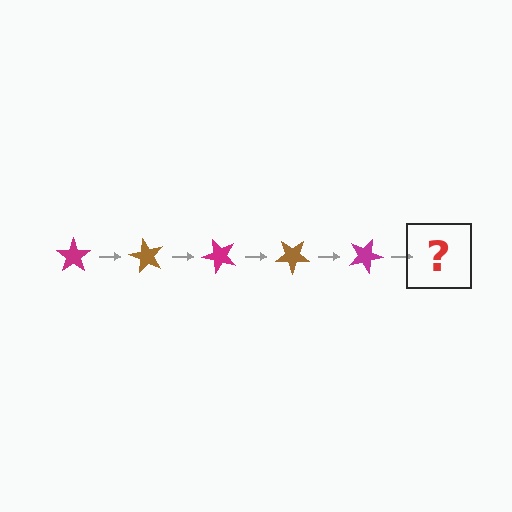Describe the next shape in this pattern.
It should be a brown star, rotated 300 degrees from the start.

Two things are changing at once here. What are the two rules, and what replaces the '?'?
The two rules are that it rotates 60 degrees each step and the color cycles through magenta and brown. The '?' should be a brown star, rotated 300 degrees from the start.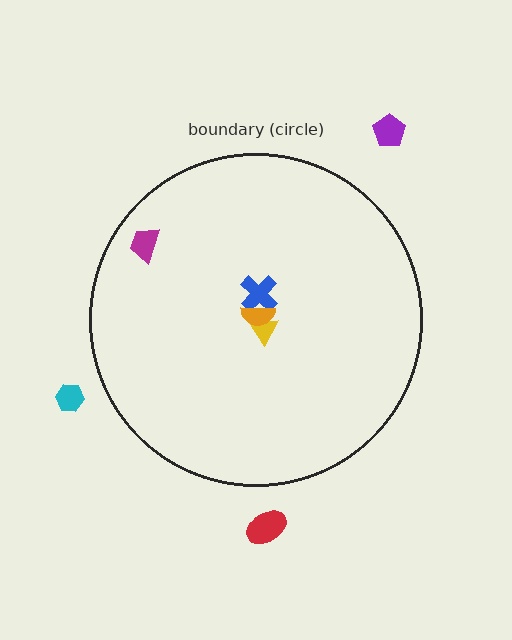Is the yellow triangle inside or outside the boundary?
Inside.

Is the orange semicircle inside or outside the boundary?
Inside.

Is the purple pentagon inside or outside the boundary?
Outside.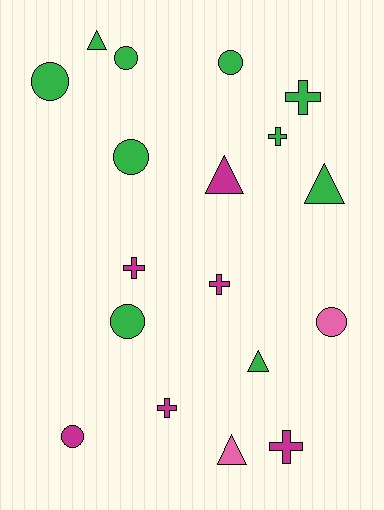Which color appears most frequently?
Green, with 10 objects.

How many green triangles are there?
There are 3 green triangles.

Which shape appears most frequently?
Circle, with 7 objects.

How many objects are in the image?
There are 18 objects.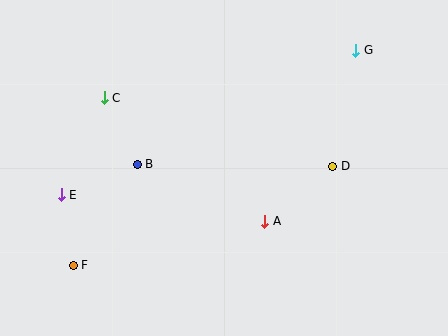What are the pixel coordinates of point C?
Point C is at (104, 98).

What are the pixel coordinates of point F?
Point F is at (73, 265).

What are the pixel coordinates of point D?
Point D is at (333, 166).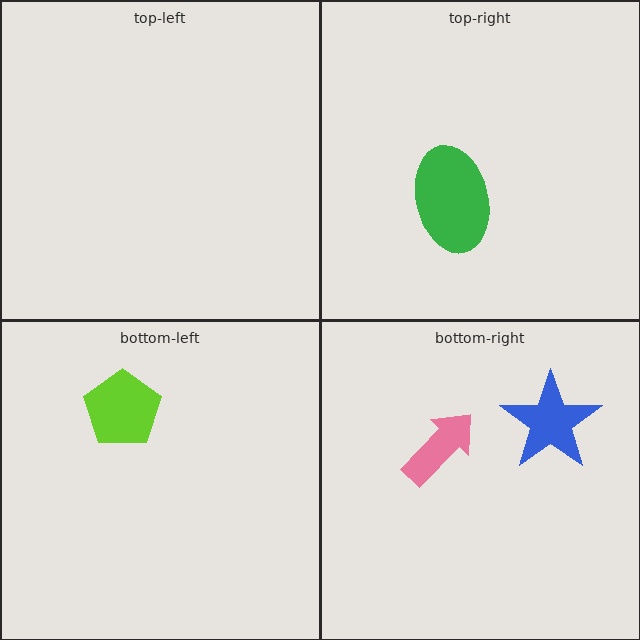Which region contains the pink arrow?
The bottom-right region.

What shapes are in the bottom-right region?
The blue star, the pink arrow.